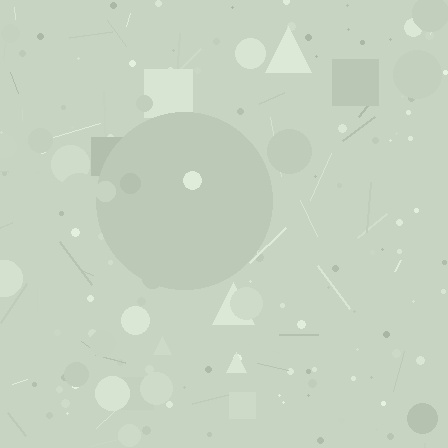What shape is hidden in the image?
A circle is hidden in the image.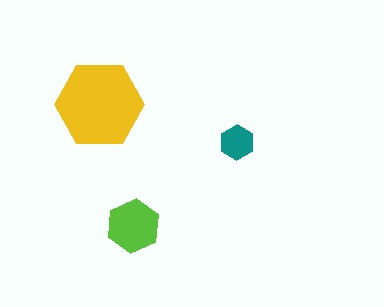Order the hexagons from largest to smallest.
the yellow one, the lime one, the teal one.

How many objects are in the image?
There are 3 objects in the image.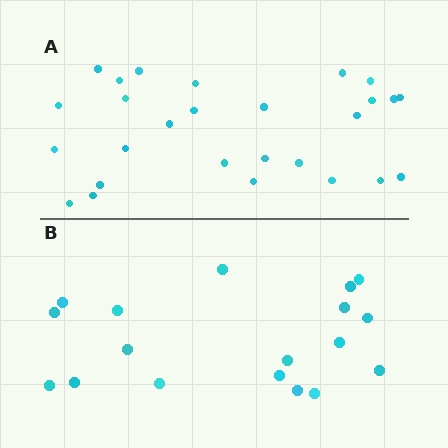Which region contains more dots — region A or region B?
Region A (the top region) has more dots.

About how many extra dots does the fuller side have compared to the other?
Region A has roughly 8 or so more dots than region B.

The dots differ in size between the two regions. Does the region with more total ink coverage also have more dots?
No. Region B has more total ink coverage because its dots are larger, but region A actually contains more individual dots. Total area can be misleading — the number of items is what matters here.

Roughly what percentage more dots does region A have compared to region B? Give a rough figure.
About 50% more.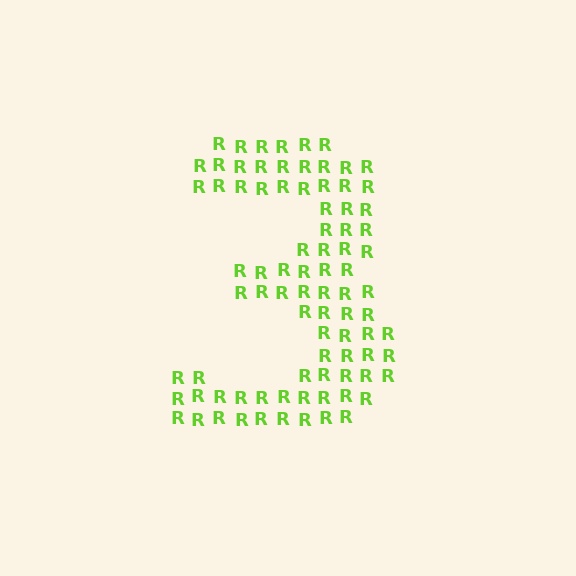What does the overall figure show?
The overall figure shows the digit 3.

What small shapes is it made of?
It is made of small letter R's.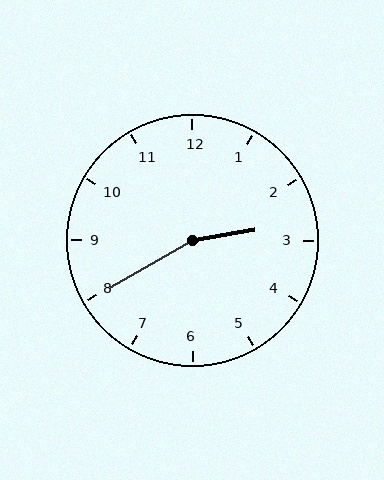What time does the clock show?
2:40.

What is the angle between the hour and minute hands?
Approximately 160 degrees.